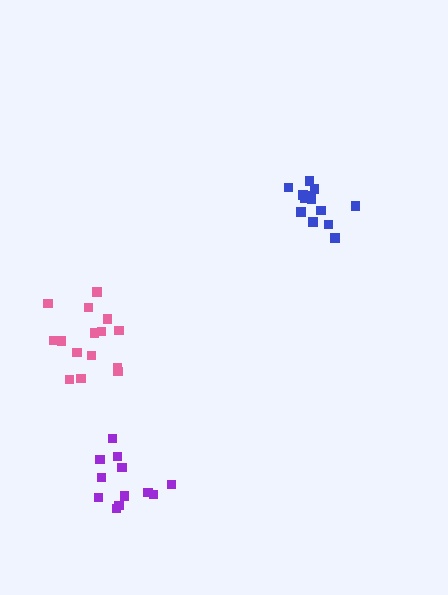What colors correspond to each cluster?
The clusters are colored: pink, blue, purple.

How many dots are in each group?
Group 1: 15 dots, Group 2: 13 dots, Group 3: 12 dots (40 total).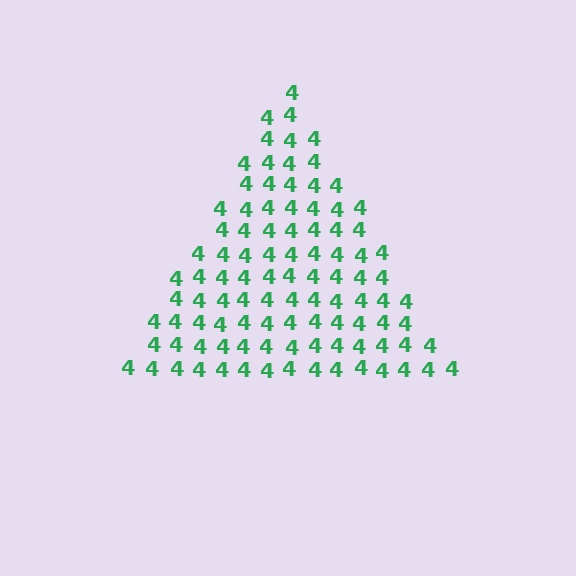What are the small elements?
The small elements are digit 4's.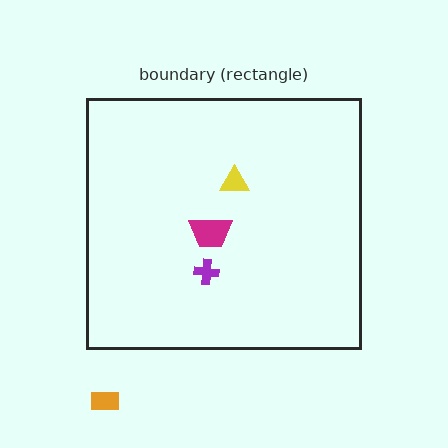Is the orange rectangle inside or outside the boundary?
Outside.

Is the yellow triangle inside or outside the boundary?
Inside.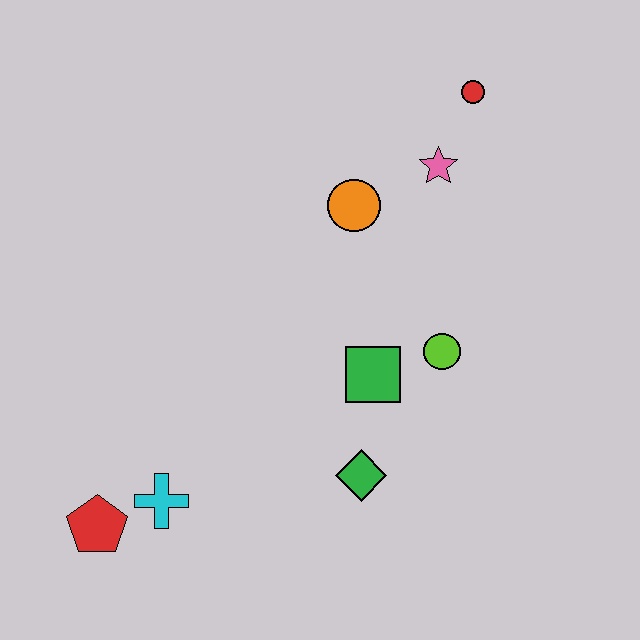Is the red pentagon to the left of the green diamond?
Yes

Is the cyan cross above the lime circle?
No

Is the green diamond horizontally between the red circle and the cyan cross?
Yes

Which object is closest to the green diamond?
The green square is closest to the green diamond.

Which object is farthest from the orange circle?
The red pentagon is farthest from the orange circle.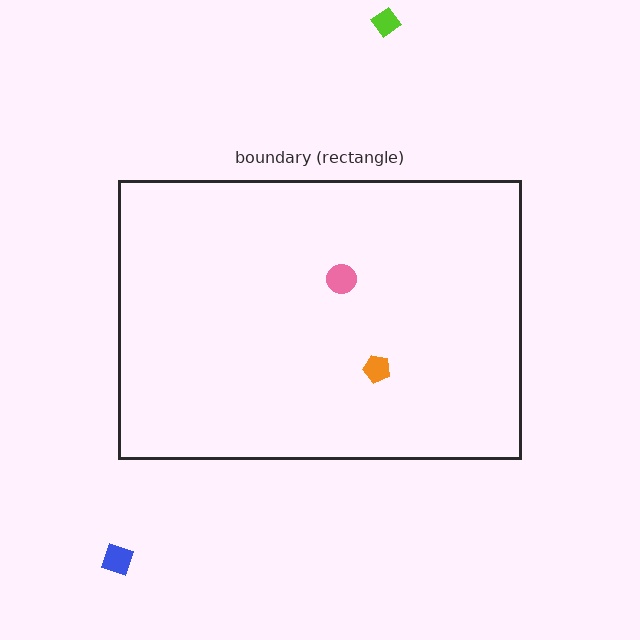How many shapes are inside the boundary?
2 inside, 2 outside.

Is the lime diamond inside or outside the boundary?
Outside.